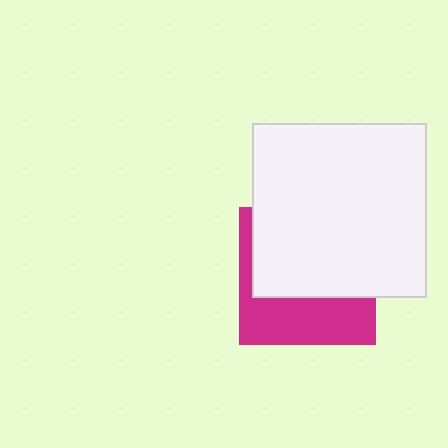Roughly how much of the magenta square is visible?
A small part of it is visible (roughly 41%).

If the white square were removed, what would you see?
You would see the complete magenta square.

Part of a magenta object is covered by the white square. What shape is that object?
It is a square.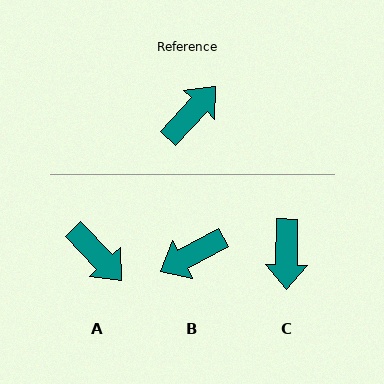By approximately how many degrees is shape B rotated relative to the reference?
Approximately 161 degrees counter-clockwise.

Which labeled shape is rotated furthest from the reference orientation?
B, about 161 degrees away.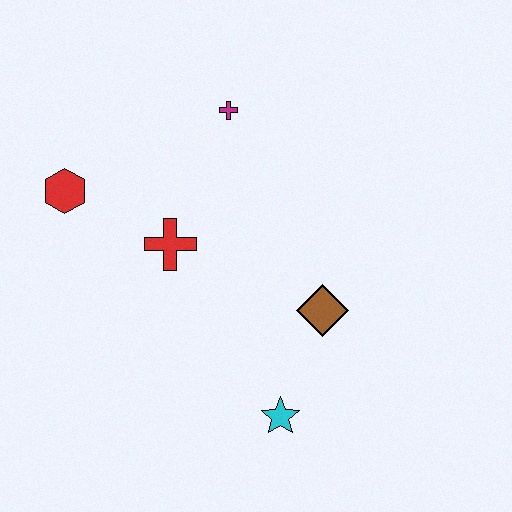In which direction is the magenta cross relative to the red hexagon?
The magenta cross is to the right of the red hexagon.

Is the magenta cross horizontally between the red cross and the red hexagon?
No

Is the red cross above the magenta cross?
No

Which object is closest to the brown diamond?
The cyan star is closest to the brown diamond.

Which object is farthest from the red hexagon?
The cyan star is farthest from the red hexagon.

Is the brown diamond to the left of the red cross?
No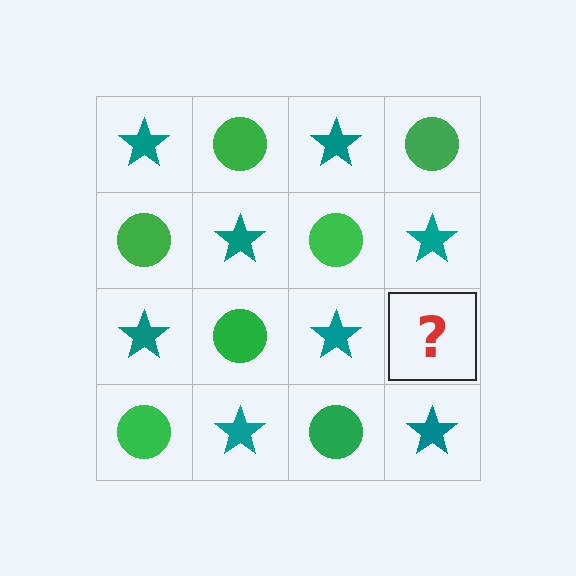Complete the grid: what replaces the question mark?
The question mark should be replaced with a green circle.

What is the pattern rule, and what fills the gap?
The rule is that it alternates teal star and green circle in a checkerboard pattern. The gap should be filled with a green circle.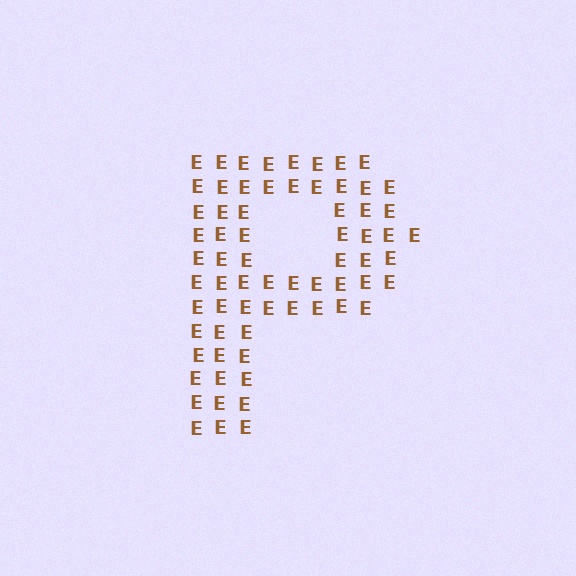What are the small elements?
The small elements are letter E's.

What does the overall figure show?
The overall figure shows the letter P.